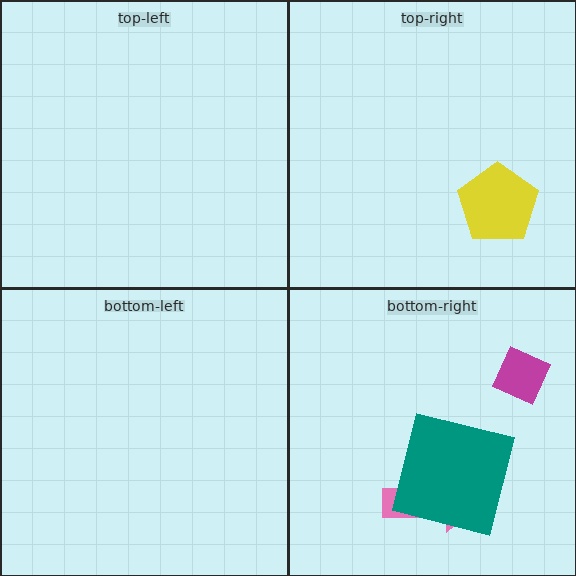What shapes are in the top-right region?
The yellow pentagon.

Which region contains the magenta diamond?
The bottom-right region.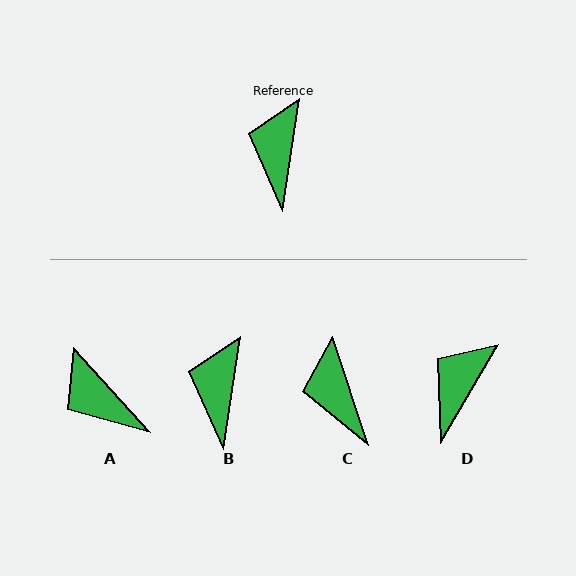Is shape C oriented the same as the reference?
No, it is off by about 27 degrees.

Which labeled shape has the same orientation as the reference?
B.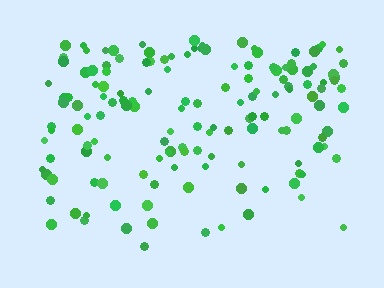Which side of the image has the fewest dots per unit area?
The bottom.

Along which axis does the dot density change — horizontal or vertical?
Vertical.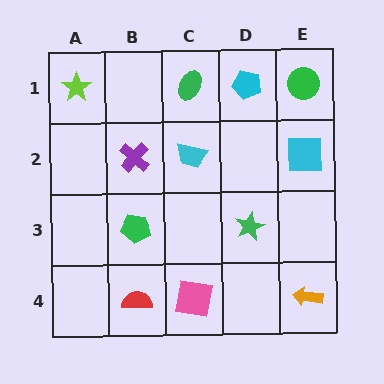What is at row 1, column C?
A green ellipse.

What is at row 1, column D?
A cyan pentagon.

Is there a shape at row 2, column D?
No, that cell is empty.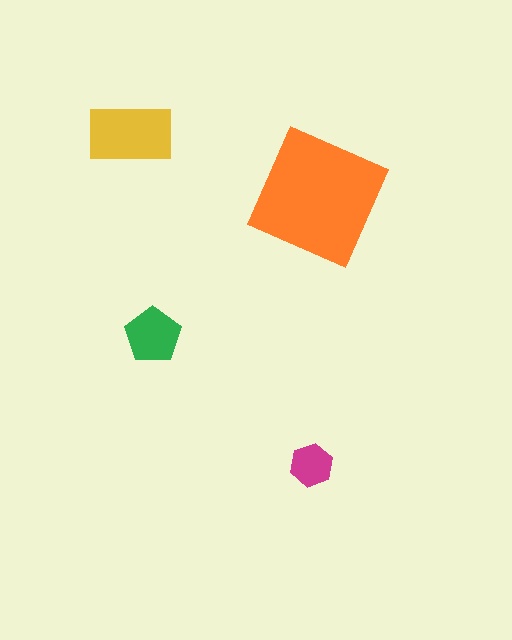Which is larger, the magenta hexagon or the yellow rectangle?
The yellow rectangle.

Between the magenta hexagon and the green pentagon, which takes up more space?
The green pentagon.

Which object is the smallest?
The magenta hexagon.